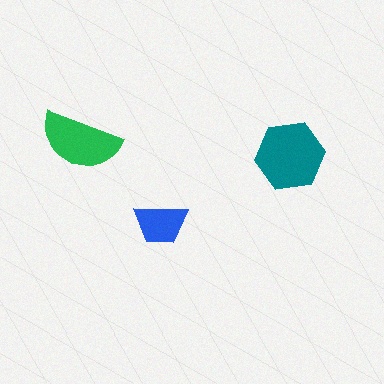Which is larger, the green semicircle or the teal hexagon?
The teal hexagon.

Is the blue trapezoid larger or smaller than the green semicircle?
Smaller.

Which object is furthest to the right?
The teal hexagon is rightmost.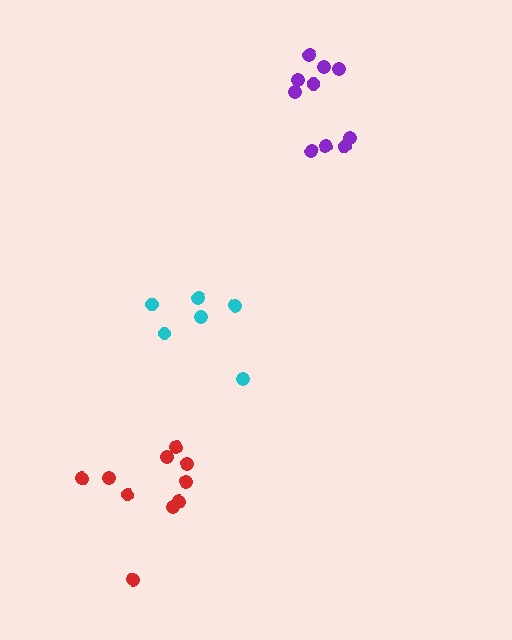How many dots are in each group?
Group 1: 6 dots, Group 2: 10 dots, Group 3: 10 dots (26 total).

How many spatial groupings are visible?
There are 3 spatial groupings.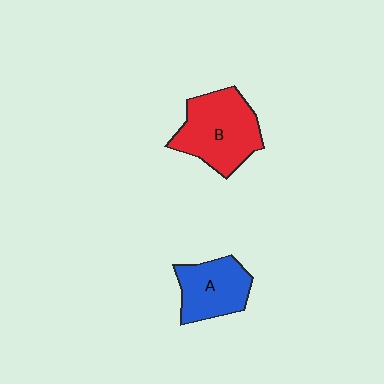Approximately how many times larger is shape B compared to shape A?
Approximately 1.4 times.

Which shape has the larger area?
Shape B (red).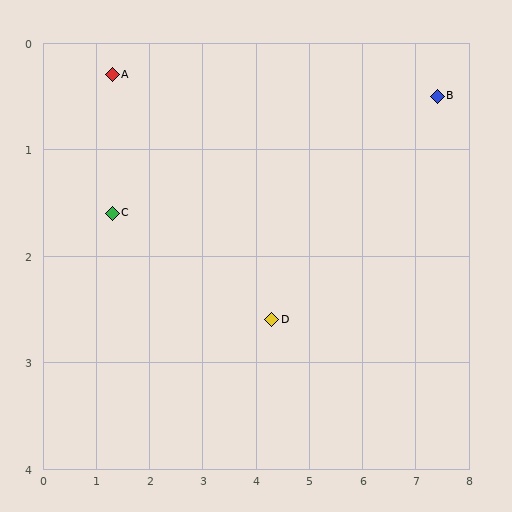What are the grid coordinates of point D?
Point D is at approximately (4.3, 2.6).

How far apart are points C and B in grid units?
Points C and B are about 6.2 grid units apart.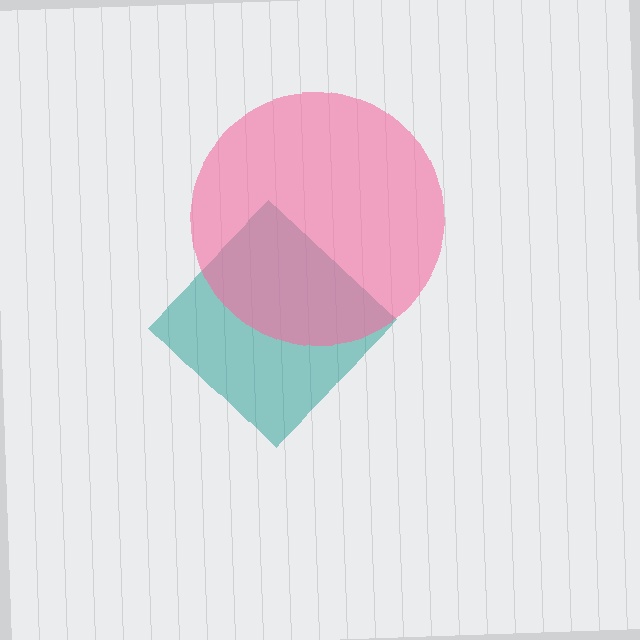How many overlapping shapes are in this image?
There are 2 overlapping shapes in the image.